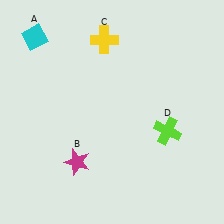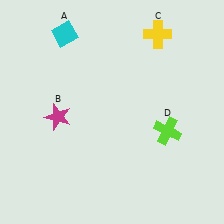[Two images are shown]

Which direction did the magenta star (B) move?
The magenta star (B) moved up.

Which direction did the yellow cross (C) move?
The yellow cross (C) moved right.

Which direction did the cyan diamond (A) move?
The cyan diamond (A) moved right.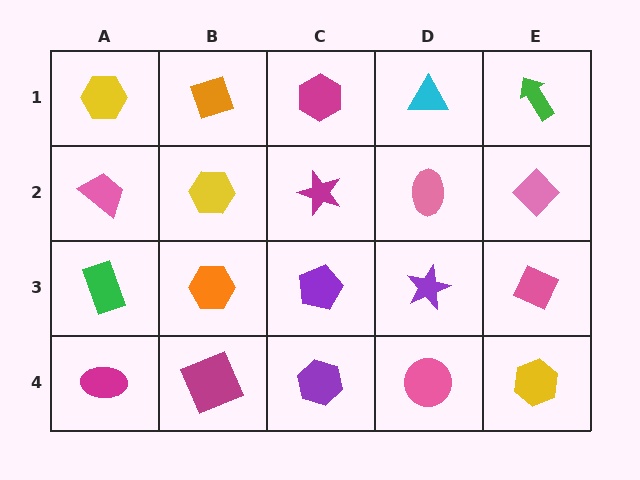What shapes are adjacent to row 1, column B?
A yellow hexagon (row 2, column B), a yellow hexagon (row 1, column A), a magenta hexagon (row 1, column C).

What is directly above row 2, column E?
A green arrow.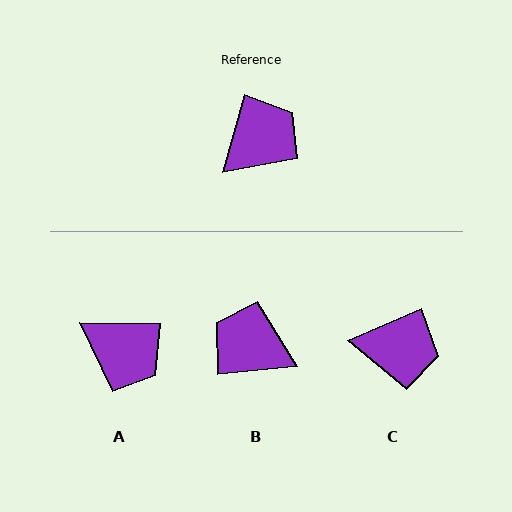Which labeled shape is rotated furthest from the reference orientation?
B, about 111 degrees away.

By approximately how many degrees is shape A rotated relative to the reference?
Approximately 76 degrees clockwise.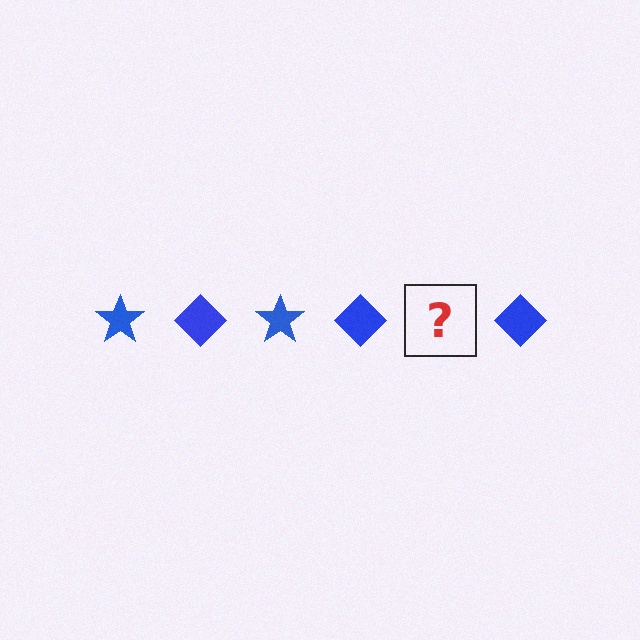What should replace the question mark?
The question mark should be replaced with a blue star.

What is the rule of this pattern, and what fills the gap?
The rule is that the pattern cycles through star, diamond shapes in blue. The gap should be filled with a blue star.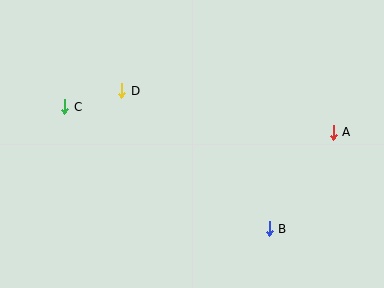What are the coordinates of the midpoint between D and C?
The midpoint between D and C is at (93, 99).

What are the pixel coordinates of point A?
Point A is at (333, 132).